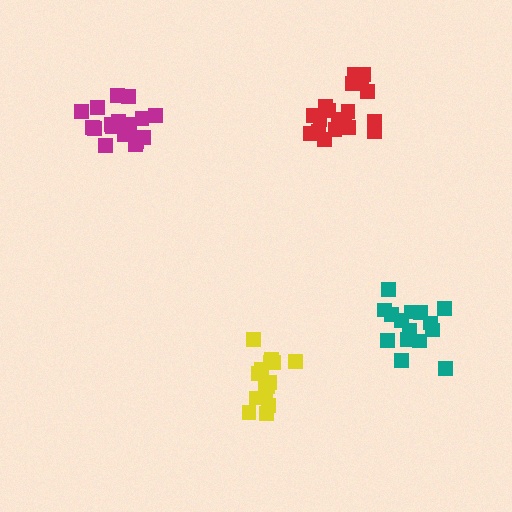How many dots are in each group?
Group 1: 16 dots, Group 2: 19 dots, Group 3: 18 dots, Group 4: 17 dots (70 total).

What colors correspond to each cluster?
The clusters are colored: teal, red, magenta, yellow.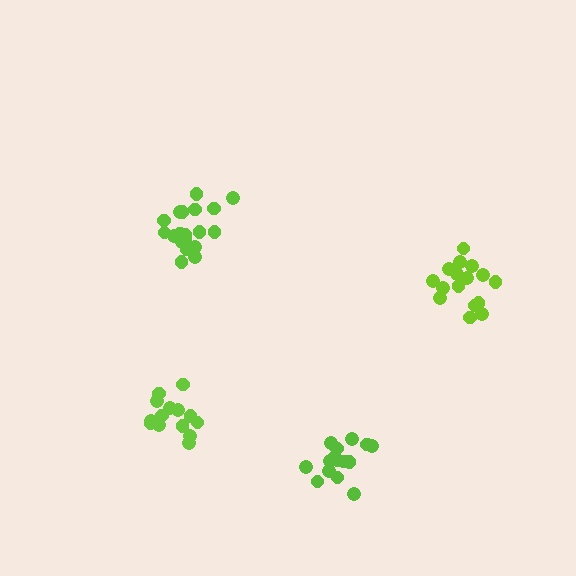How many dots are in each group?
Group 1: 19 dots, Group 2: 16 dots, Group 3: 14 dots, Group 4: 15 dots (64 total).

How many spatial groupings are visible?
There are 4 spatial groupings.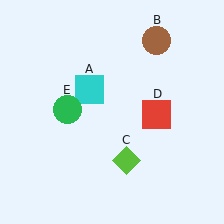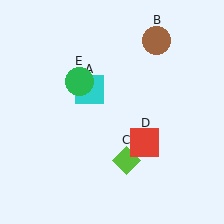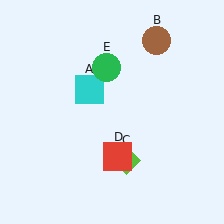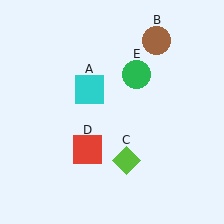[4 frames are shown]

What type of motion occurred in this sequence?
The red square (object D), green circle (object E) rotated clockwise around the center of the scene.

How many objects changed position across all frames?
2 objects changed position: red square (object D), green circle (object E).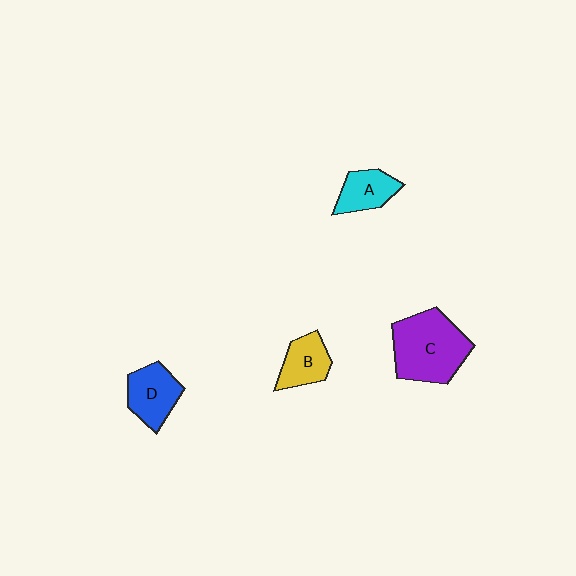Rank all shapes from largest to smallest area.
From largest to smallest: C (purple), D (blue), B (yellow), A (cyan).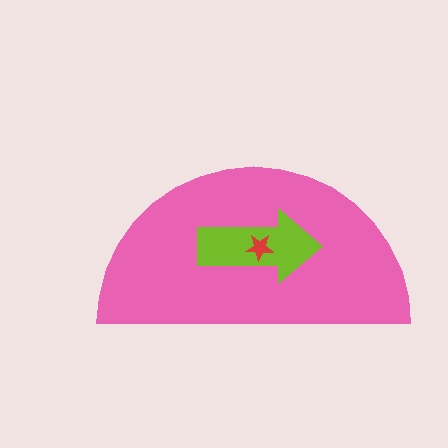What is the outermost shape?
The pink semicircle.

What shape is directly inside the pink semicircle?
The lime arrow.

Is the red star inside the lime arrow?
Yes.